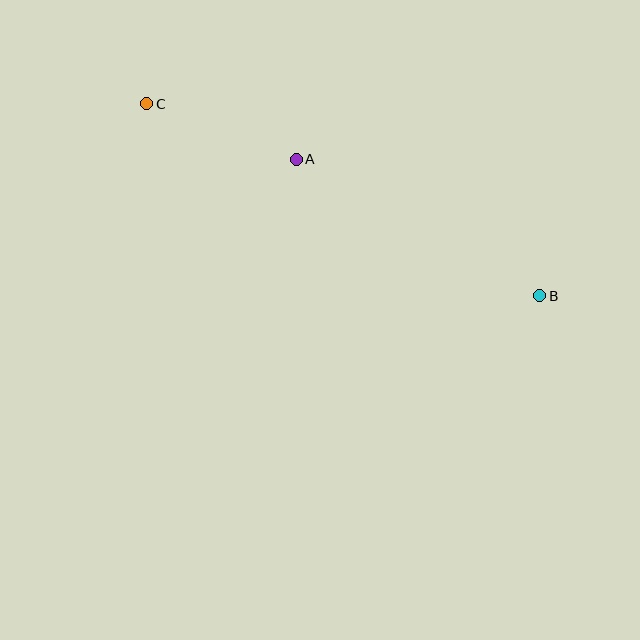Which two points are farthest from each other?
Points B and C are farthest from each other.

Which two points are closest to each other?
Points A and C are closest to each other.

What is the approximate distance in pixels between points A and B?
The distance between A and B is approximately 279 pixels.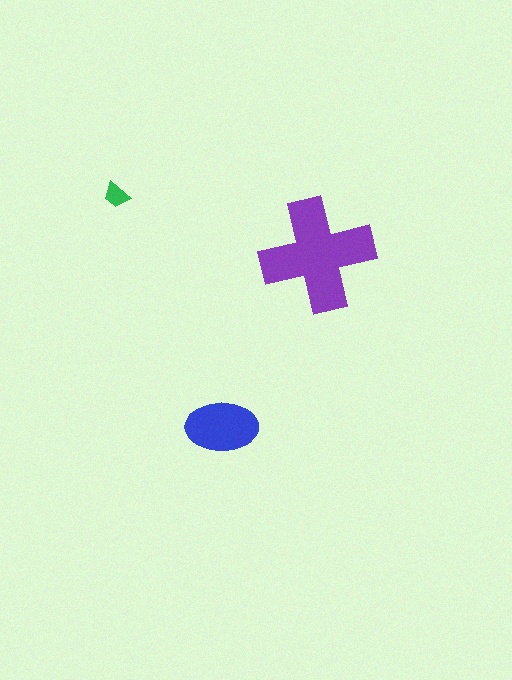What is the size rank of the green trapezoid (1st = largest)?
3rd.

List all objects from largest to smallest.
The purple cross, the blue ellipse, the green trapezoid.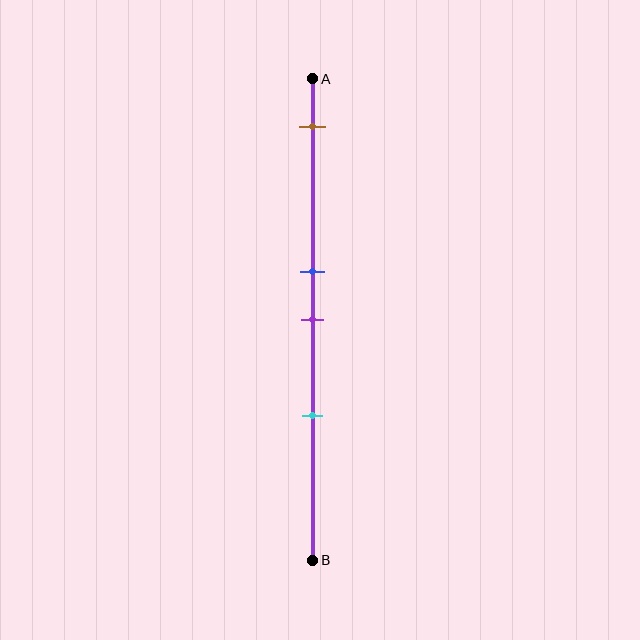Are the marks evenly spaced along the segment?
No, the marks are not evenly spaced.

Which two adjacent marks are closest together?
The blue and purple marks are the closest adjacent pair.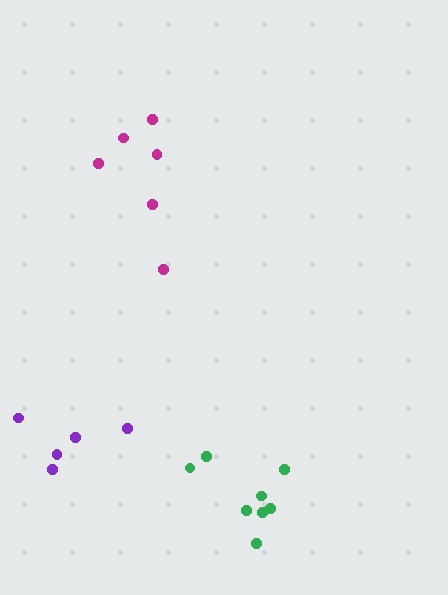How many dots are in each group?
Group 1: 8 dots, Group 2: 6 dots, Group 3: 5 dots (19 total).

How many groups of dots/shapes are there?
There are 3 groups.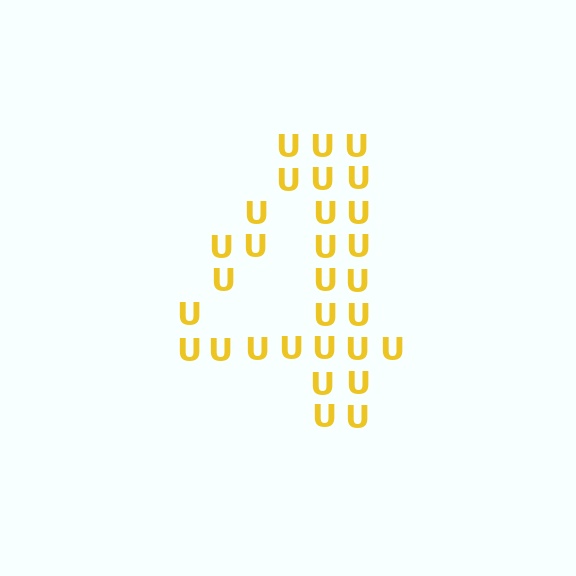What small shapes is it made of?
It is made of small letter U's.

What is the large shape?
The large shape is the digit 4.